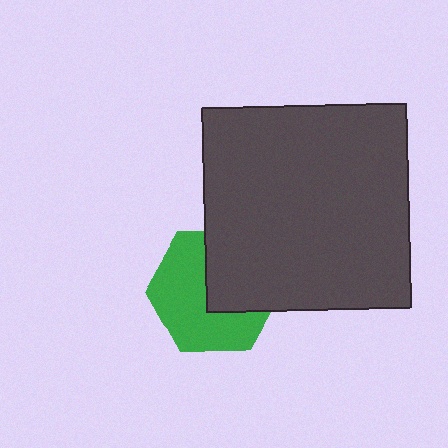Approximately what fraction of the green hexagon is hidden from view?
Roughly 42% of the green hexagon is hidden behind the dark gray square.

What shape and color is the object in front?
The object in front is a dark gray square.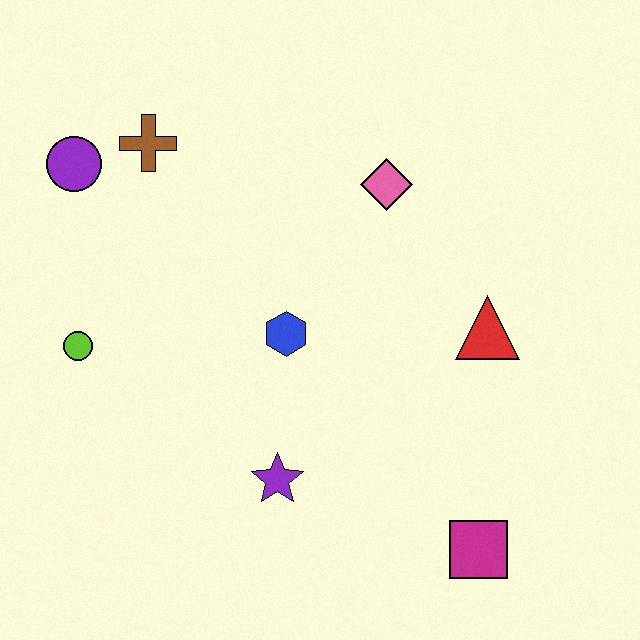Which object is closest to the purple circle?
The brown cross is closest to the purple circle.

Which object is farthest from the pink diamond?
The magenta square is farthest from the pink diamond.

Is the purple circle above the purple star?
Yes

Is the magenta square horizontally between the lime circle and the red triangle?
Yes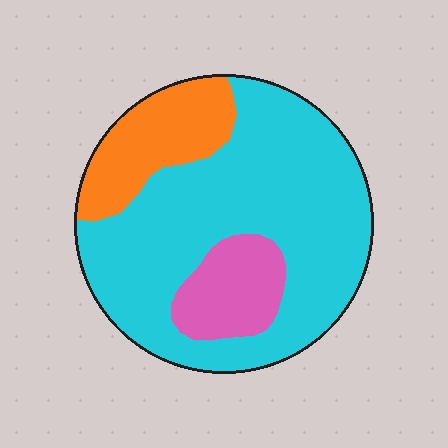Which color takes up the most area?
Cyan, at roughly 70%.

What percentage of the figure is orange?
Orange takes up less than a quarter of the figure.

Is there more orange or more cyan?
Cyan.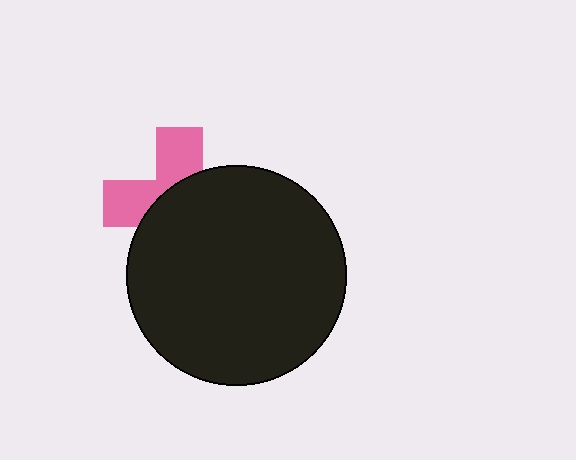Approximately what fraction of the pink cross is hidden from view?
Roughly 61% of the pink cross is hidden behind the black circle.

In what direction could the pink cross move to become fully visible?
The pink cross could move toward the upper-left. That would shift it out from behind the black circle entirely.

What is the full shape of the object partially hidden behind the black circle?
The partially hidden object is a pink cross.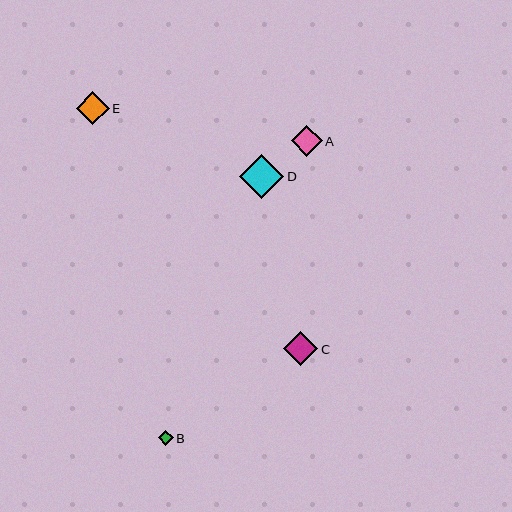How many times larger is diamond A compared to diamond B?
Diamond A is approximately 2.0 times the size of diamond B.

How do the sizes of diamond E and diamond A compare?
Diamond E and diamond A are approximately the same size.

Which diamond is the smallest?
Diamond B is the smallest with a size of approximately 15 pixels.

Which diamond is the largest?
Diamond D is the largest with a size of approximately 44 pixels.